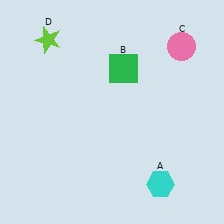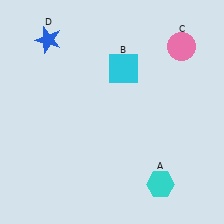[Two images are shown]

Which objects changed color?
B changed from green to cyan. D changed from lime to blue.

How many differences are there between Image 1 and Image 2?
There are 2 differences between the two images.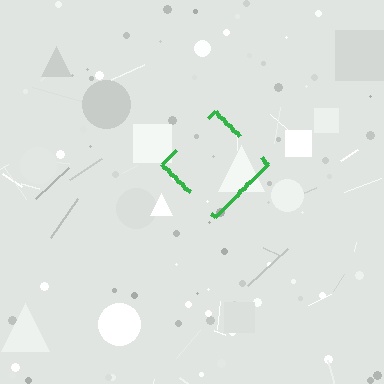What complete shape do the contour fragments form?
The contour fragments form a diamond.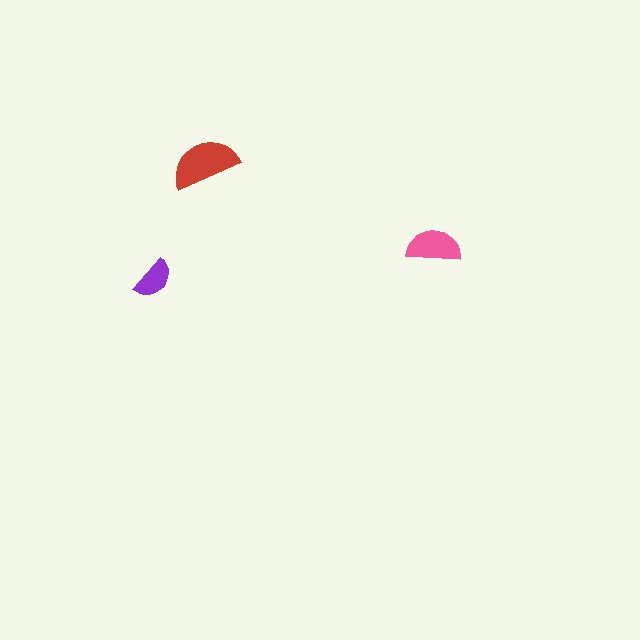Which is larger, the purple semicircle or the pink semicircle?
The pink one.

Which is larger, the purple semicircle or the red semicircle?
The red one.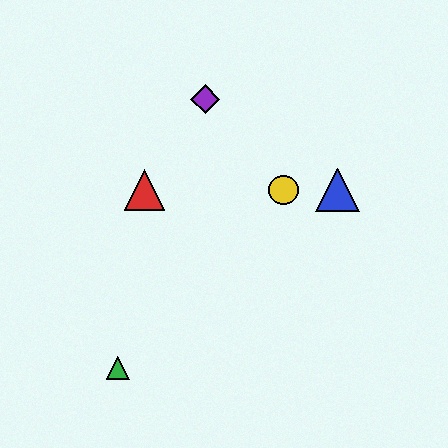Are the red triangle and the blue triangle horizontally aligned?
Yes, both are at y≈190.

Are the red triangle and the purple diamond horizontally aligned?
No, the red triangle is at y≈190 and the purple diamond is at y≈99.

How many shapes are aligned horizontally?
3 shapes (the red triangle, the blue triangle, the yellow circle) are aligned horizontally.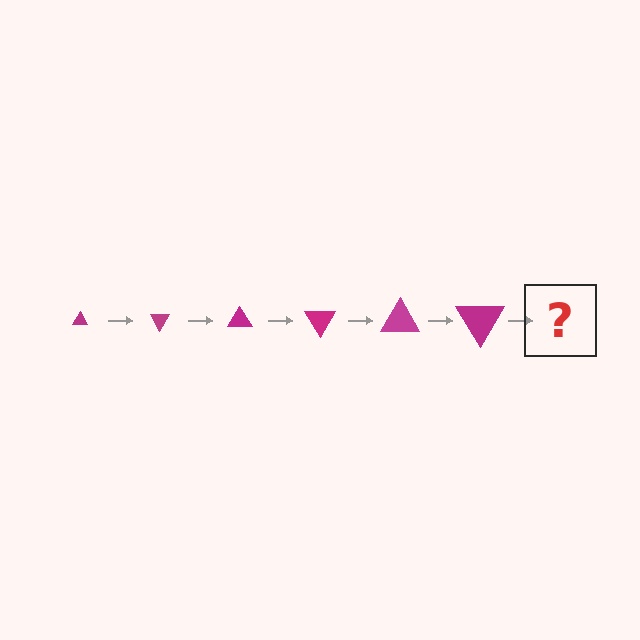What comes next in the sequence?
The next element should be a triangle, larger than the previous one and rotated 360 degrees from the start.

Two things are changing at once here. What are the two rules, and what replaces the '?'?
The two rules are that the triangle grows larger each step and it rotates 60 degrees each step. The '?' should be a triangle, larger than the previous one and rotated 360 degrees from the start.